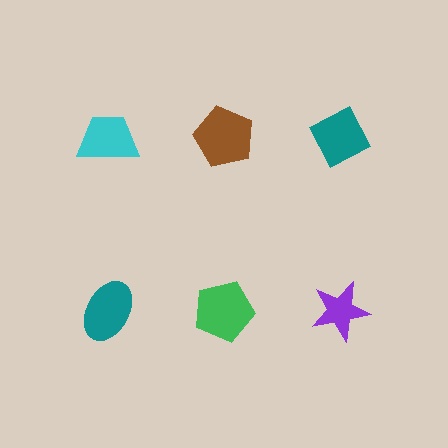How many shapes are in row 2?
3 shapes.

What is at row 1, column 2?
A brown pentagon.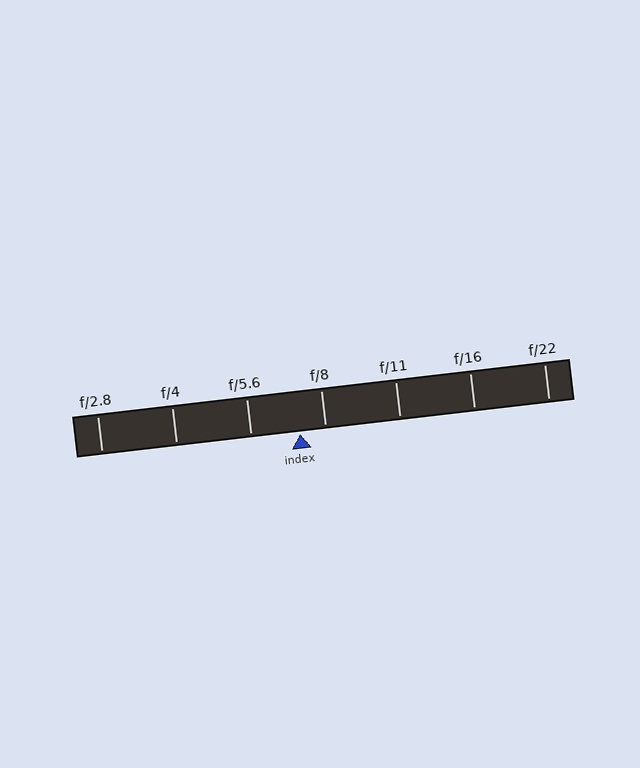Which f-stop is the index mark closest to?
The index mark is closest to f/8.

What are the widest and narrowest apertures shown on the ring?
The widest aperture shown is f/2.8 and the narrowest is f/22.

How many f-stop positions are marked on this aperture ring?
There are 7 f-stop positions marked.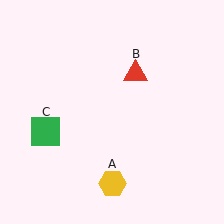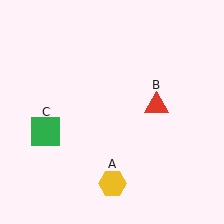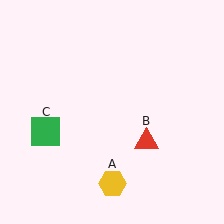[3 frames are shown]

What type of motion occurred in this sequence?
The red triangle (object B) rotated clockwise around the center of the scene.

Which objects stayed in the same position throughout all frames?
Yellow hexagon (object A) and green square (object C) remained stationary.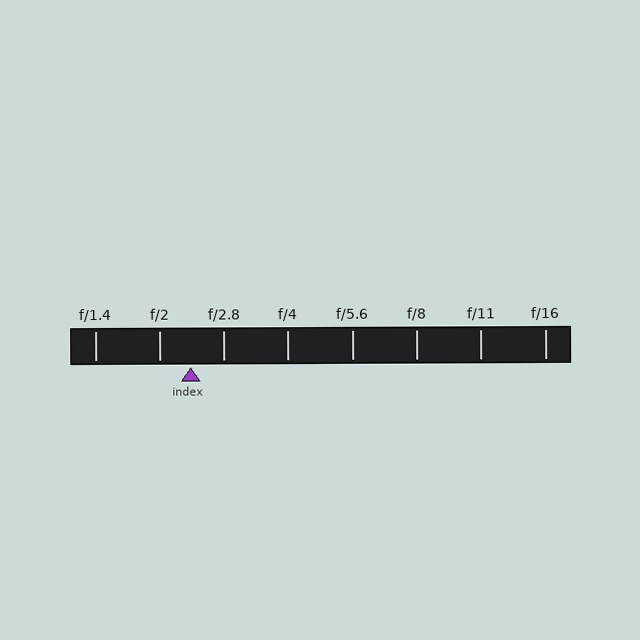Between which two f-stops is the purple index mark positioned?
The index mark is between f/2 and f/2.8.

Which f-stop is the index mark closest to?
The index mark is closest to f/2.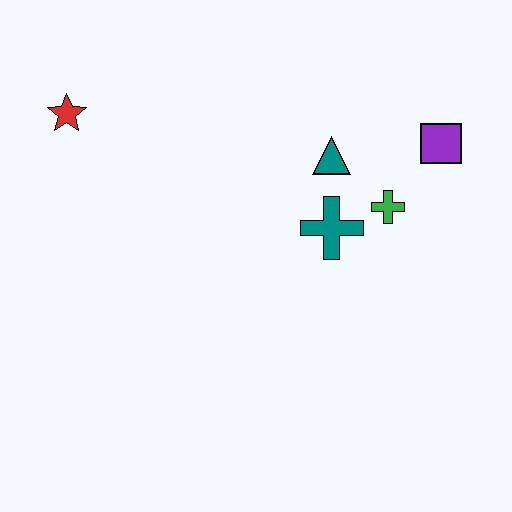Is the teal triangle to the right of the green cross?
No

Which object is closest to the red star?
The teal triangle is closest to the red star.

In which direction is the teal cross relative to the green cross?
The teal cross is to the left of the green cross.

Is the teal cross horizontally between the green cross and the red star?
Yes